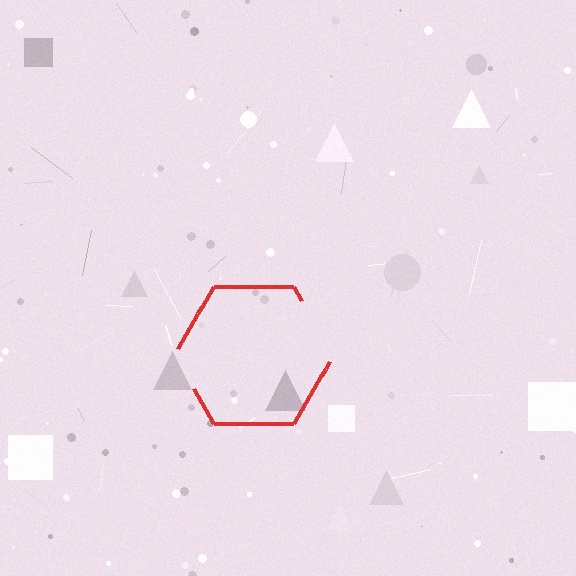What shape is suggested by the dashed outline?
The dashed outline suggests a hexagon.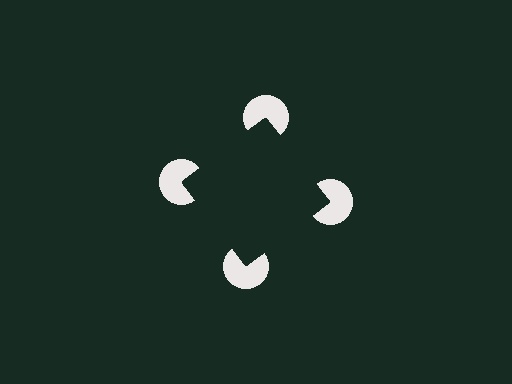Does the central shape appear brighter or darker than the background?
It typically appears slightly darker than the background, even though no actual brightness change is drawn.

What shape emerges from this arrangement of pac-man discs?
An illusory square — its edges are inferred from the aligned wedge cuts in the pac-man discs, not physically drawn.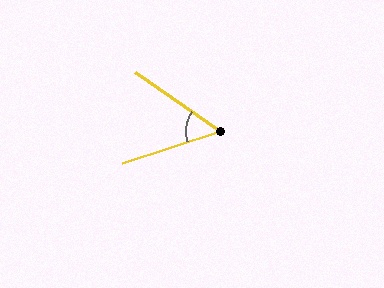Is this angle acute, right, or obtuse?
It is acute.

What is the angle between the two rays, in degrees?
Approximately 53 degrees.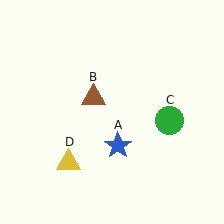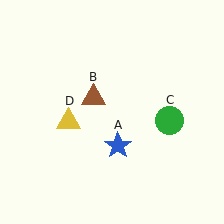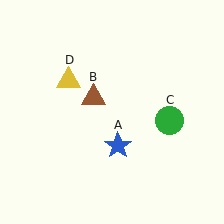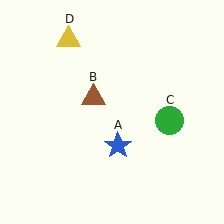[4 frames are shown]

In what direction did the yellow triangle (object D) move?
The yellow triangle (object D) moved up.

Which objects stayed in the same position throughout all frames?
Blue star (object A) and brown triangle (object B) and green circle (object C) remained stationary.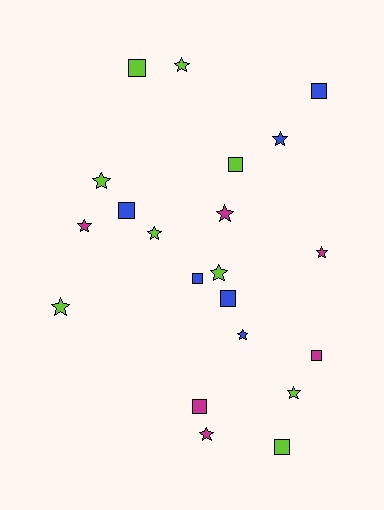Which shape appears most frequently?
Star, with 12 objects.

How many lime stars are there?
There are 6 lime stars.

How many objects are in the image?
There are 21 objects.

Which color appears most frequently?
Lime, with 9 objects.